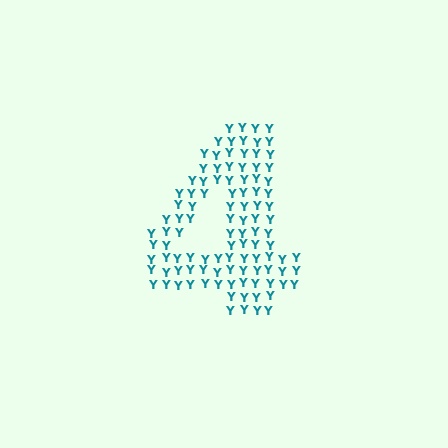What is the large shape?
The large shape is the digit 4.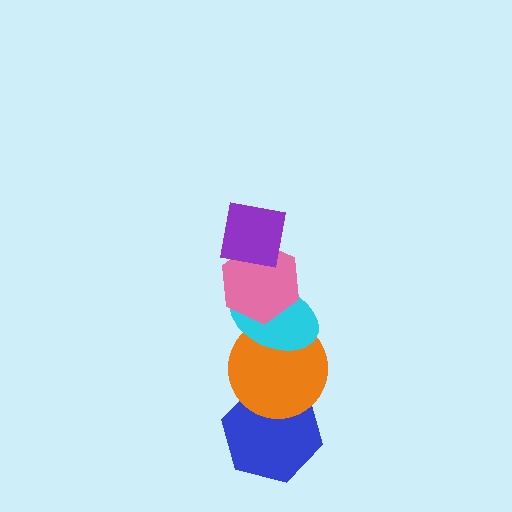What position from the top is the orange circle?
The orange circle is 4th from the top.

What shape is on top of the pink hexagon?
The purple square is on top of the pink hexagon.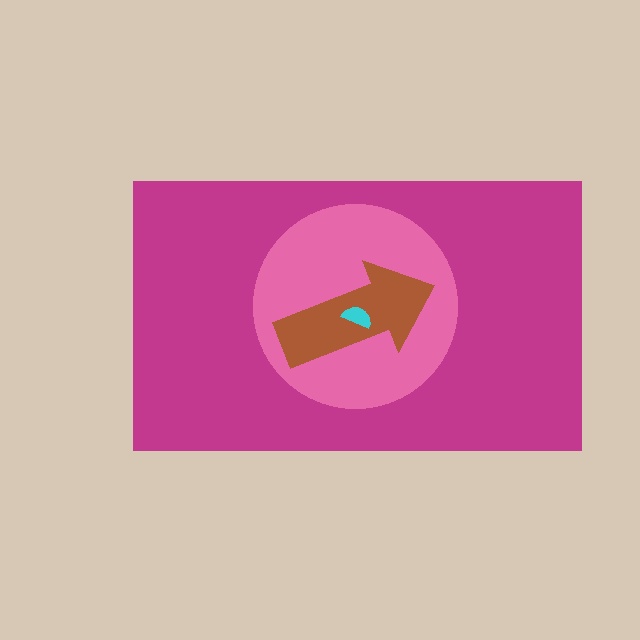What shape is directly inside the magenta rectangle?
The pink circle.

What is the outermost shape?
The magenta rectangle.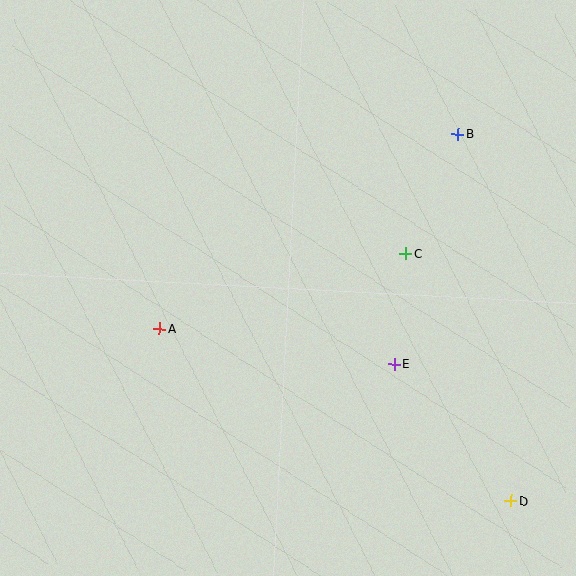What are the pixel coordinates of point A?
Point A is at (160, 329).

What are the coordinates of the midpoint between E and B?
The midpoint between E and B is at (426, 249).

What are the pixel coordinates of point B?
Point B is at (458, 134).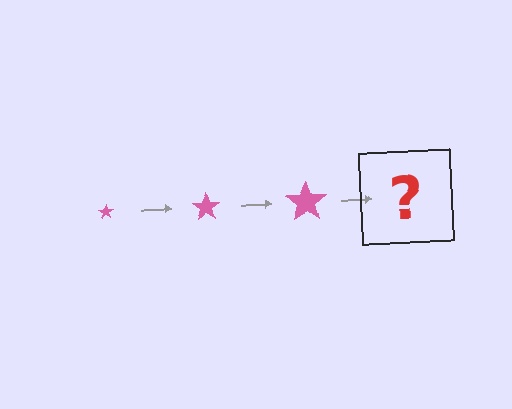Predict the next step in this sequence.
The next step is a pink star, larger than the previous one.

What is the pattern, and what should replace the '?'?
The pattern is that the star gets progressively larger each step. The '?' should be a pink star, larger than the previous one.